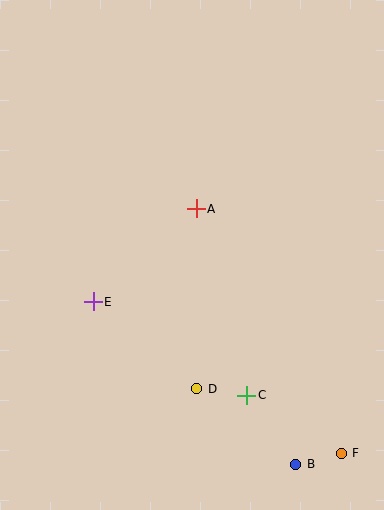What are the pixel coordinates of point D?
Point D is at (197, 389).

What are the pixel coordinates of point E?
Point E is at (93, 302).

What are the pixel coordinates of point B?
Point B is at (296, 464).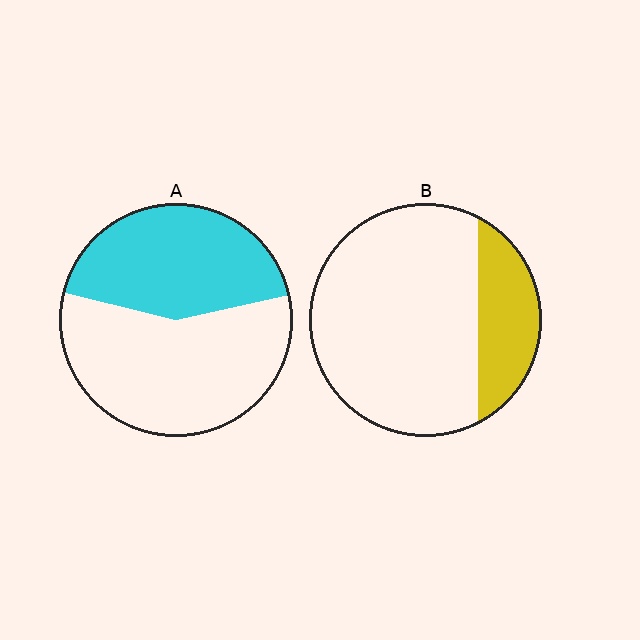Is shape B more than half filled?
No.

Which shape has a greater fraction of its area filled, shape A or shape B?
Shape A.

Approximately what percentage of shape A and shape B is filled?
A is approximately 45% and B is approximately 20%.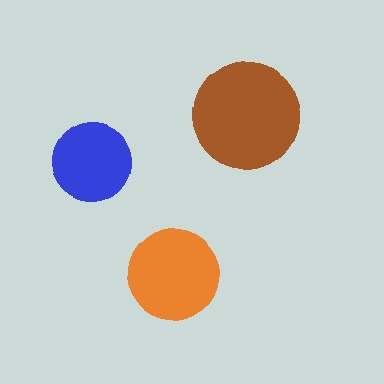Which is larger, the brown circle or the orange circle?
The brown one.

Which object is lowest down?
The orange circle is bottommost.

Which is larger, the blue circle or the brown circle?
The brown one.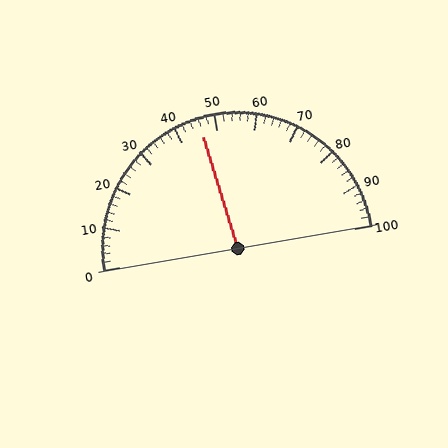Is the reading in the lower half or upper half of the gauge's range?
The reading is in the lower half of the range (0 to 100).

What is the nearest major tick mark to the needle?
The nearest major tick mark is 50.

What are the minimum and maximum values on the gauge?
The gauge ranges from 0 to 100.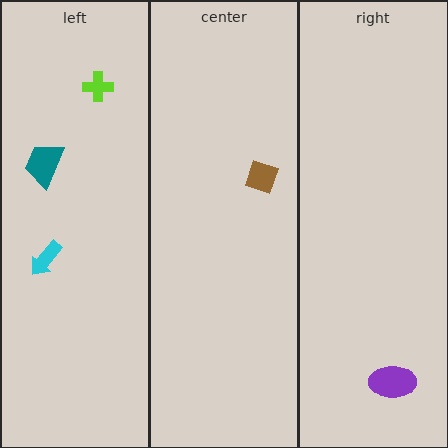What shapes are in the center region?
The brown diamond.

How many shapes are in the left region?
3.